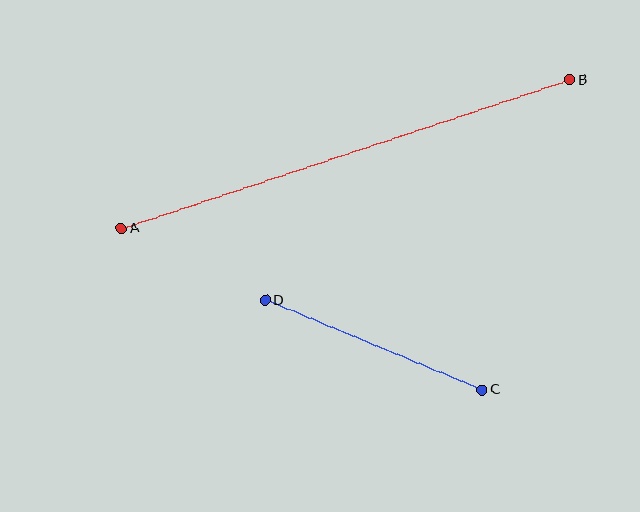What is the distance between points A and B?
The distance is approximately 473 pixels.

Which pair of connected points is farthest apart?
Points A and B are farthest apart.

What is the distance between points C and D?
The distance is approximately 235 pixels.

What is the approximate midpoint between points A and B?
The midpoint is at approximately (346, 154) pixels.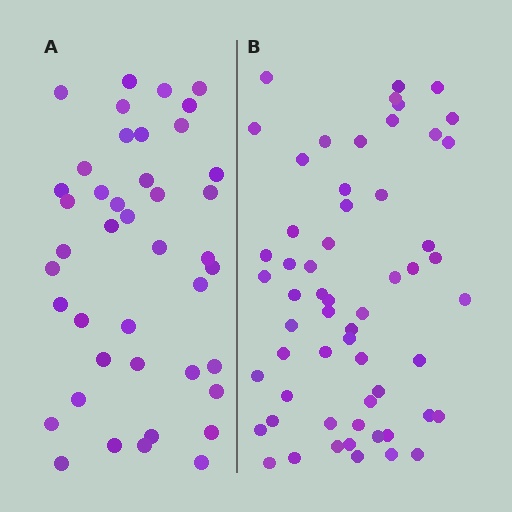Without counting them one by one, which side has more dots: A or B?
Region B (the right region) has more dots.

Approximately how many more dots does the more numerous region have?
Region B has approximately 15 more dots than region A.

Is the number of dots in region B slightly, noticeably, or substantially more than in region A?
Region B has noticeably more, but not dramatically so. The ratio is roughly 1.4 to 1.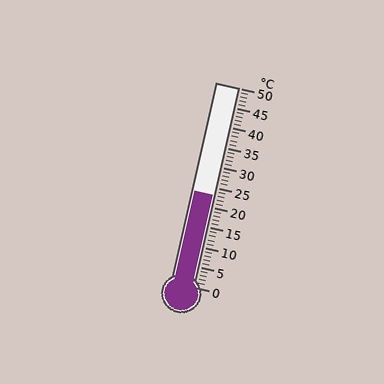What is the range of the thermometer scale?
The thermometer scale ranges from 0°C to 50°C.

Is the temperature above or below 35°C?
The temperature is below 35°C.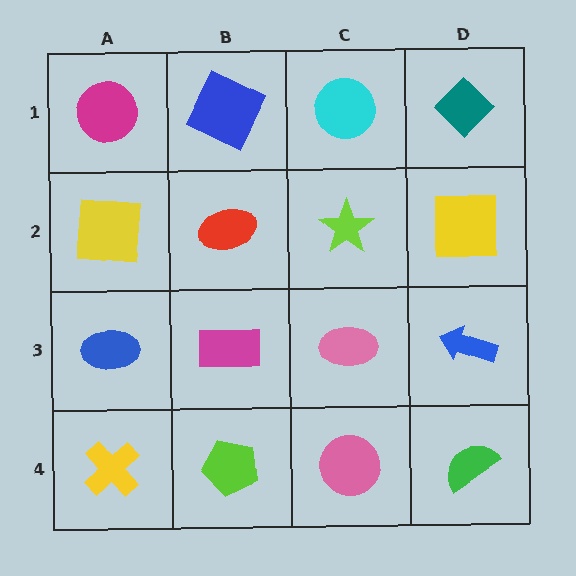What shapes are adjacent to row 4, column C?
A pink ellipse (row 3, column C), a lime pentagon (row 4, column B), a green semicircle (row 4, column D).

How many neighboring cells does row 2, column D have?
3.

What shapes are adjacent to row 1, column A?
A yellow square (row 2, column A), a blue square (row 1, column B).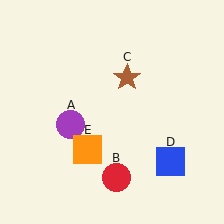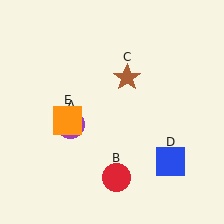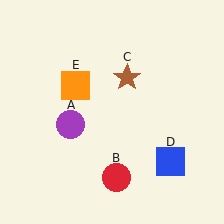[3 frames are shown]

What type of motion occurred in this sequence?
The orange square (object E) rotated clockwise around the center of the scene.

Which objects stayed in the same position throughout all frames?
Purple circle (object A) and red circle (object B) and brown star (object C) and blue square (object D) remained stationary.